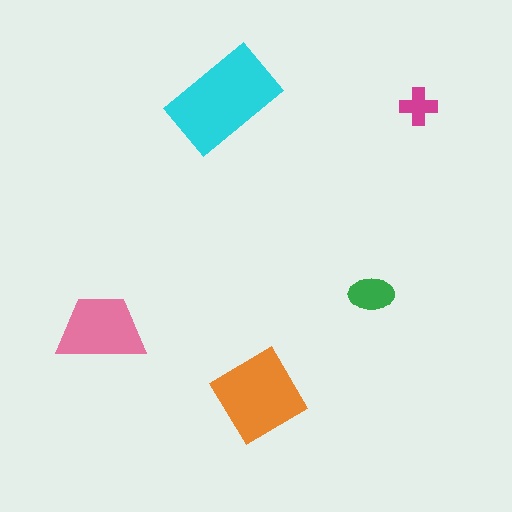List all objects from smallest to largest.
The magenta cross, the green ellipse, the pink trapezoid, the orange diamond, the cyan rectangle.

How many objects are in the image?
There are 5 objects in the image.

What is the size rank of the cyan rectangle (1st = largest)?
1st.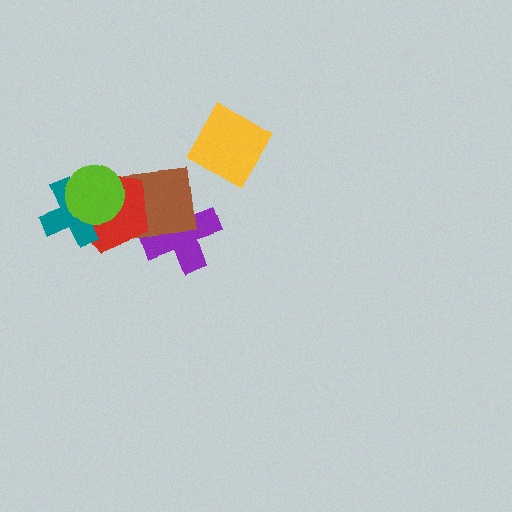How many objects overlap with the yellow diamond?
0 objects overlap with the yellow diamond.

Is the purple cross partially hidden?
Yes, it is partially covered by another shape.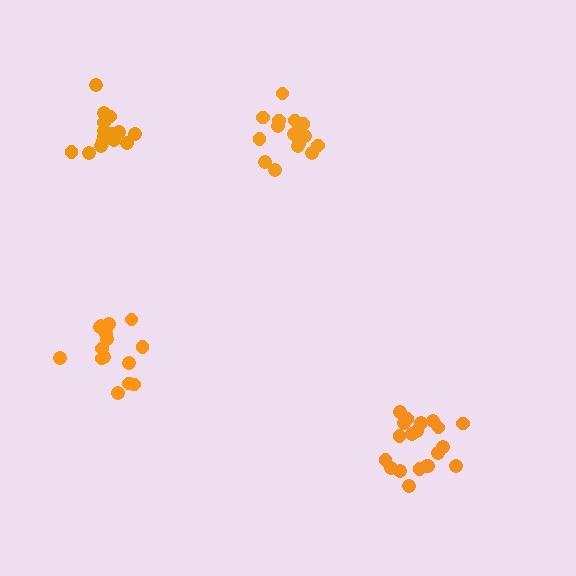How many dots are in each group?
Group 1: 20 dots, Group 2: 16 dots, Group 3: 17 dots, Group 4: 16 dots (69 total).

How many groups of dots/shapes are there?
There are 4 groups.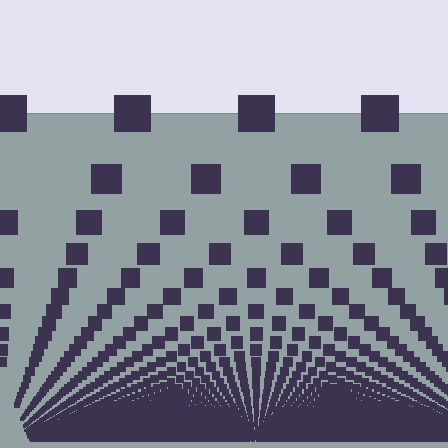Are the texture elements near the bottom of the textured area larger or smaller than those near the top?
Smaller. The gradient is inverted — elements near the bottom are smaller and denser.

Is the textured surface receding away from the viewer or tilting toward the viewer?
The surface appears to tilt toward the viewer. Texture elements get larger and sparser toward the top.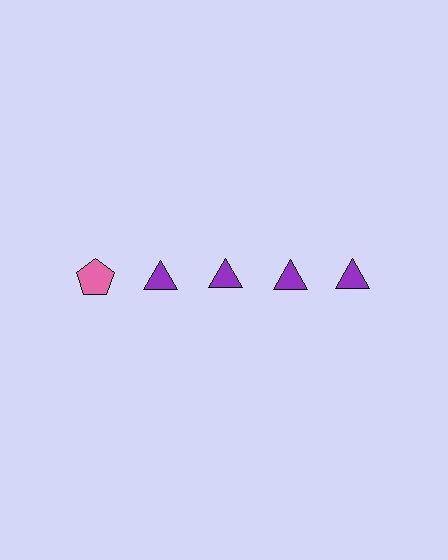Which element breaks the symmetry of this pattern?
The pink pentagon in the top row, leftmost column breaks the symmetry. All other shapes are purple triangles.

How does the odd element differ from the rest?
It differs in both color (pink instead of purple) and shape (pentagon instead of triangle).